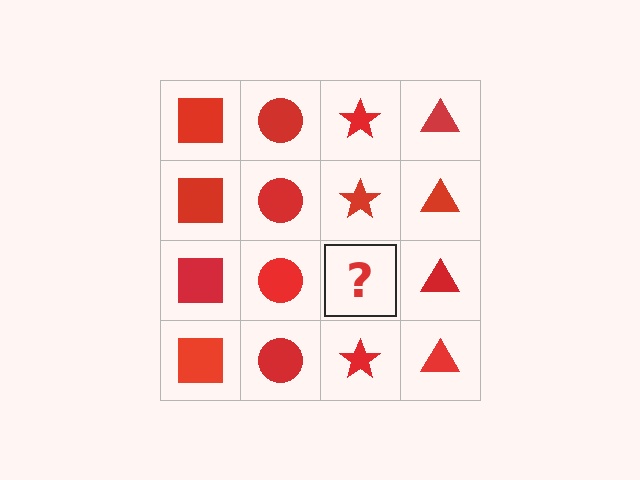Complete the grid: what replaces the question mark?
The question mark should be replaced with a red star.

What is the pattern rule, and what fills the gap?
The rule is that each column has a consistent shape. The gap should be filled with a red star.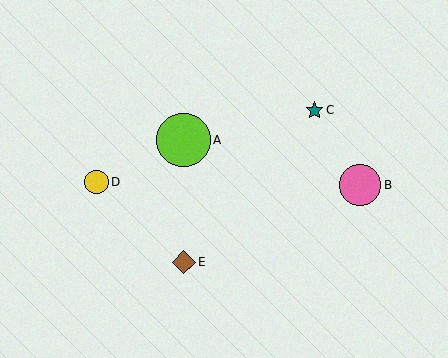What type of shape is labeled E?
Shape E is a brown diamond.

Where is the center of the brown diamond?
The center of the brown diamond is at (184, 262).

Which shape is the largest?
The lime circle (labeled A) is the largest.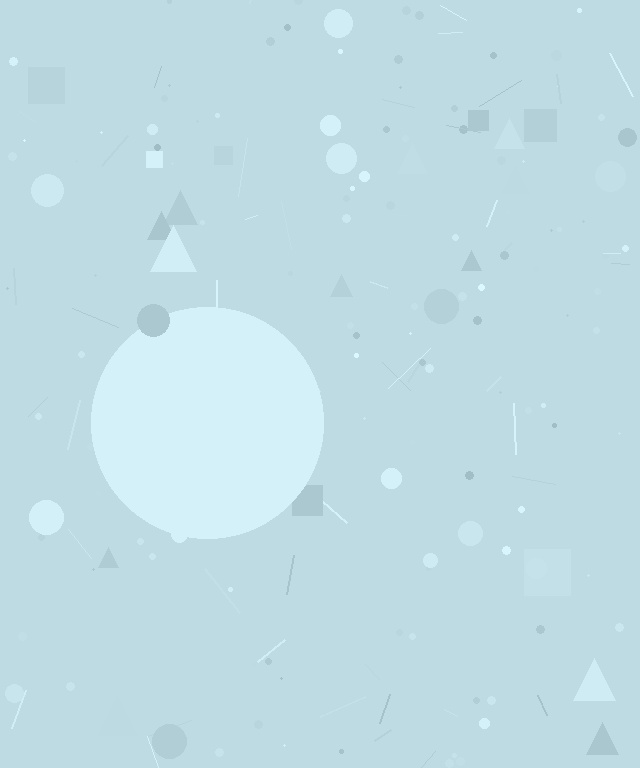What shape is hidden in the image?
A circle is hidden in the image.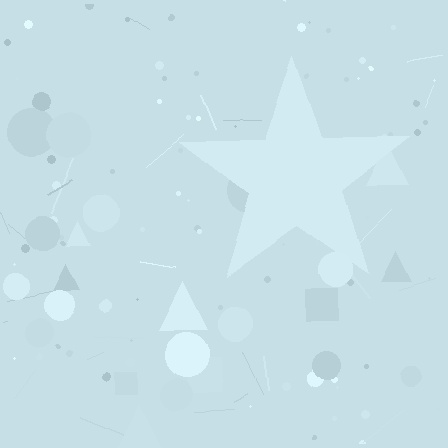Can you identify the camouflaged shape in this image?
The camouflaged shape is a star.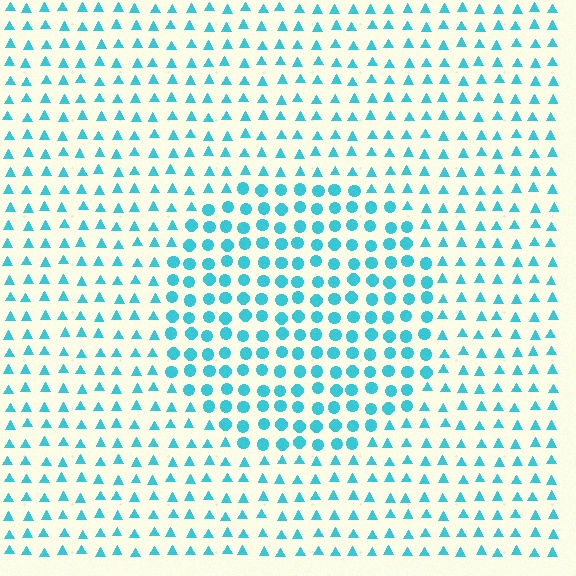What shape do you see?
I see a circle.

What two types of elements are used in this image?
The image uses circles inside the circle region and triangles outside it.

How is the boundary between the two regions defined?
The boundary is defined by a change in element shape: circles inside vs. triangles outside. All elements share the same color and spacing.